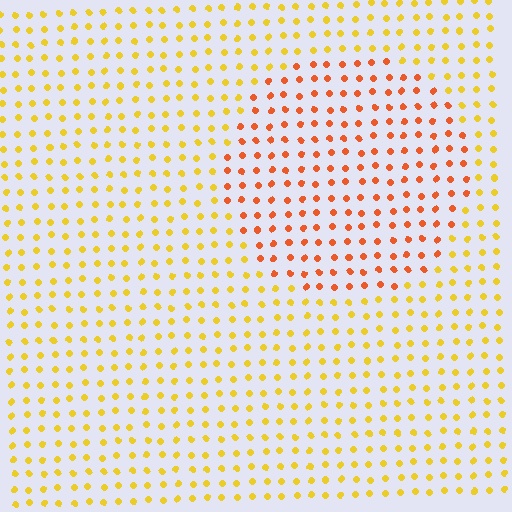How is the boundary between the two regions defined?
The boundary is defined purely by a slight shift in hue (about 36 degrees). Spacing, size, and orientation are identical on both sides.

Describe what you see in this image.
The image is filled with small yellow elements in a uniform arrangement. A circle-shaped region is visible where the elements are tinted to a slightly different hue, forming a subtle color boundary.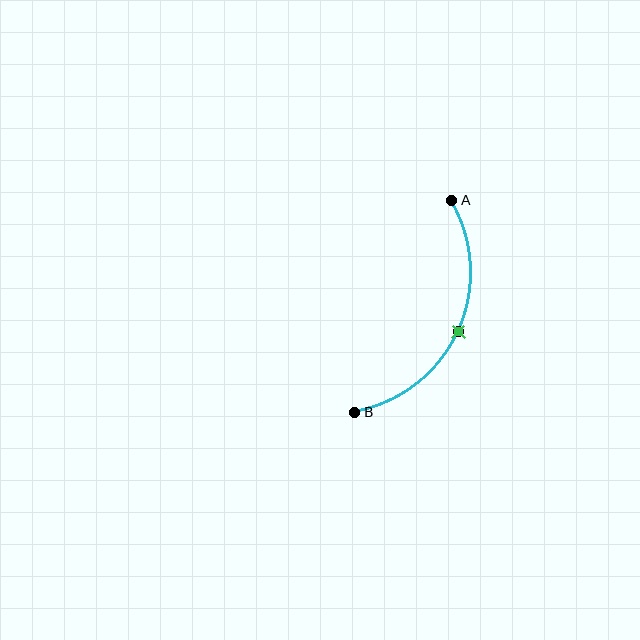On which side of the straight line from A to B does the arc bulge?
The arc bulges to the right of the straight line connecting A and B.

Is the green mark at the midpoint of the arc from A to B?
Yes. The green mark lies on the arc at equal arc-length from both A and B — it is the arc midpoint.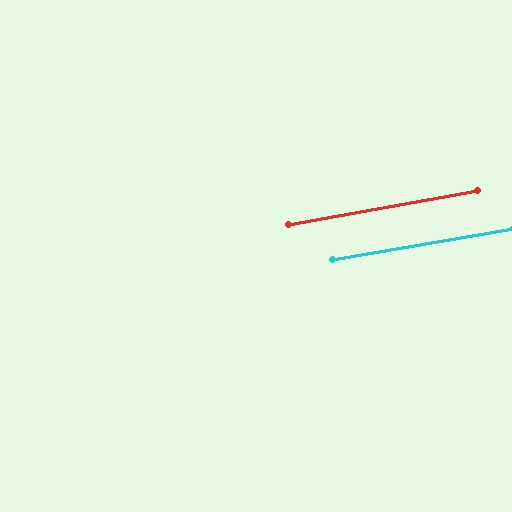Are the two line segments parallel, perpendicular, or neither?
Parallel — their directions differ by only 0.5°.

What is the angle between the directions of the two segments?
Approximately 0 degrees.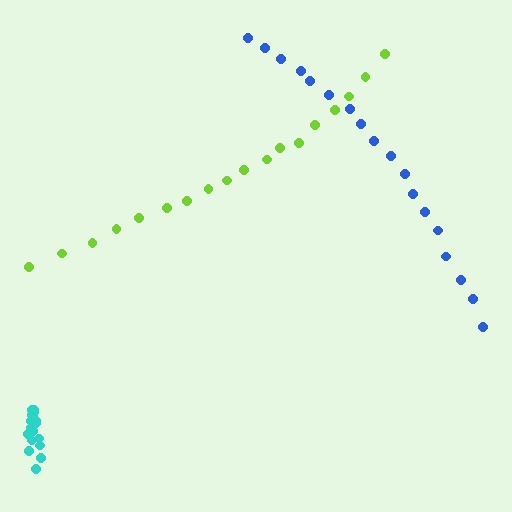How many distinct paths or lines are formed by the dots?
There are 3 distinct paths.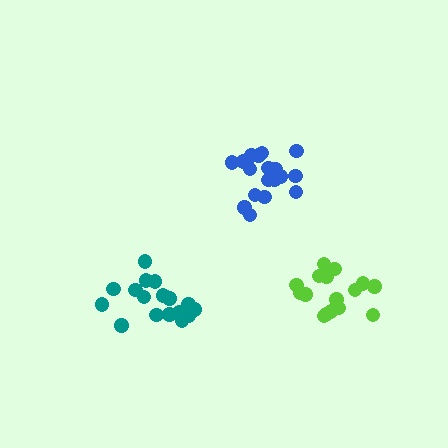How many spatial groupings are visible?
There are 3 spatial groupings.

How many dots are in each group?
Group 1: 18 dots, Group 2: 18 dots, Group 3: 16 dots (52 total).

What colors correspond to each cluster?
The clusters are colored: teal, blue, lime.